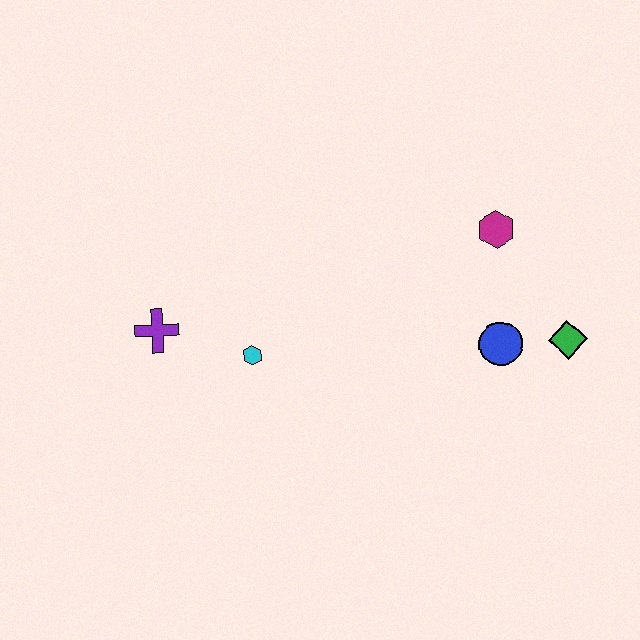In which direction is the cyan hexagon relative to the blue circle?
The cyan hexagon is to the left of the blue circle.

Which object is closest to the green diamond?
The blue circle is closest to the green diamond.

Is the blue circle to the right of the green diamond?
No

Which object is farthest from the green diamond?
The purple cross is farthest from the green diamond.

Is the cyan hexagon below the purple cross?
Yes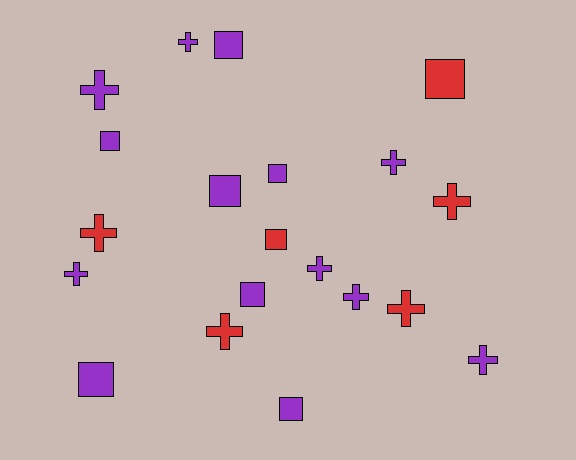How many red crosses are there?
There are 4 red crosses.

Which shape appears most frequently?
Cross, with 11 objects.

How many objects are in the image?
There are 20 objects.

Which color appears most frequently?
Purple, with 14 objects.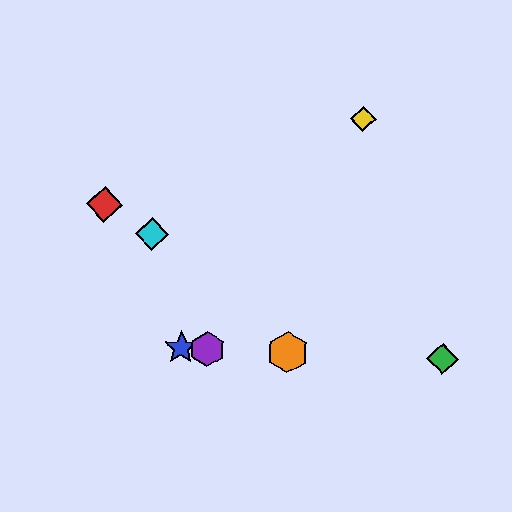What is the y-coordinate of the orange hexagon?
The orange hexagon is at y≈352.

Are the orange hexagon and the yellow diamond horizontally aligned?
No, the orange hexagon is at y≈352 and the yellow diamond is at y≈119.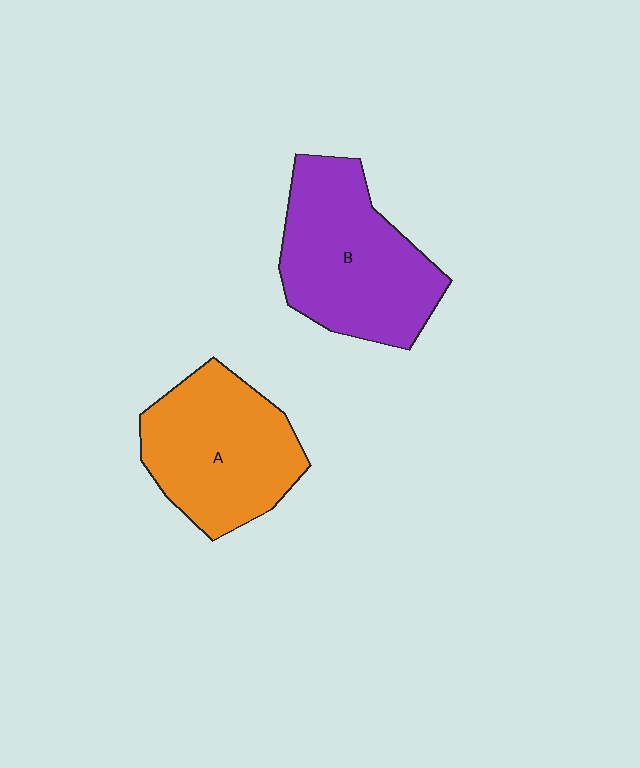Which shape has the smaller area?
Shape A (orange).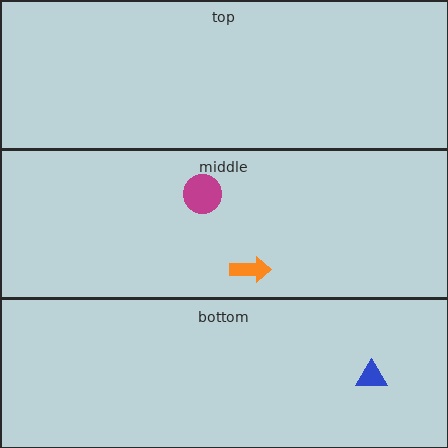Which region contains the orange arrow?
The middle region.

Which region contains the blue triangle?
The bottom region.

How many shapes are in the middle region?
2.